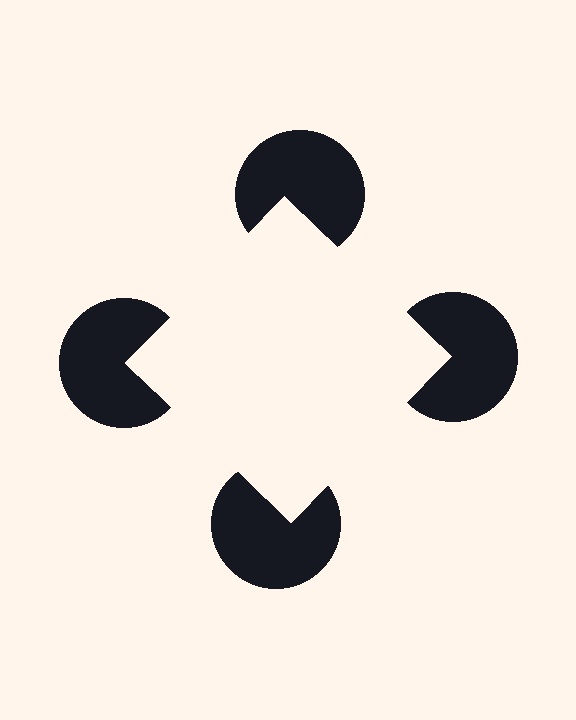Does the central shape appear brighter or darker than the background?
It typically appears slightly brighter than the background, even though no actual brightness change is drawn.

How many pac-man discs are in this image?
There are 4 — one at each vertex of the illusory square.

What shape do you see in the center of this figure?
An illusory square — its edges are inferred from the aligned wedge cuts in the pac-man discs, not physically drawn.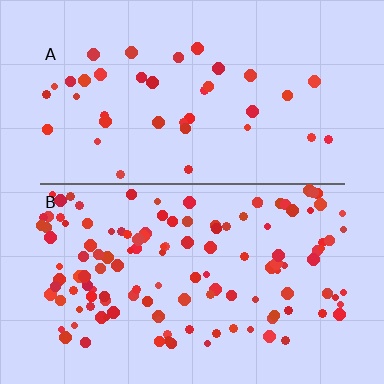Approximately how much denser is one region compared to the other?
Approximately 3.4× — region B over region A.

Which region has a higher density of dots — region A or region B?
B (the bottom).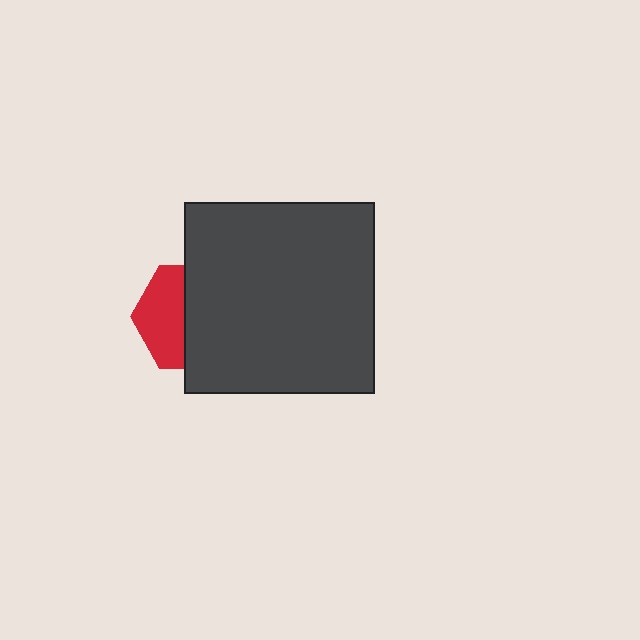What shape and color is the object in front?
The object in front is a dark gray square.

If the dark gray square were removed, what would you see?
You would see the complete red hexagon.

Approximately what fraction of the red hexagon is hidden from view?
Roughly 56% of the red hexagon is hidden behind the dark gray square.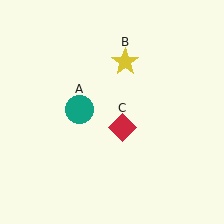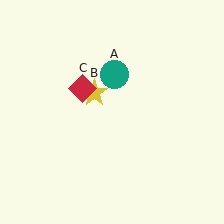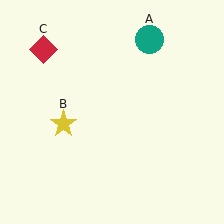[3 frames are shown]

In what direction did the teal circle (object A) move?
The teal circle (object A) moved up and to the right.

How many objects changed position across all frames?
3 objects changed position: teal circle (object A), yellow star (object B), red diamond (object C).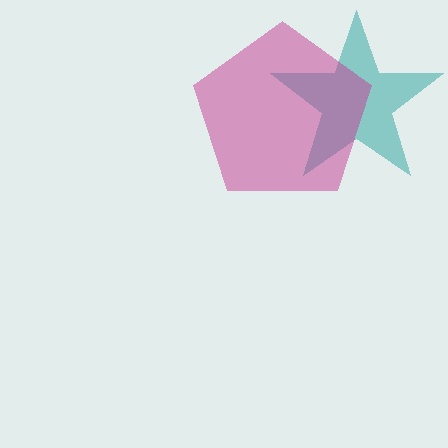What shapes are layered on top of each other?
The layered shapes are: a teal star, a magenta pentagon.